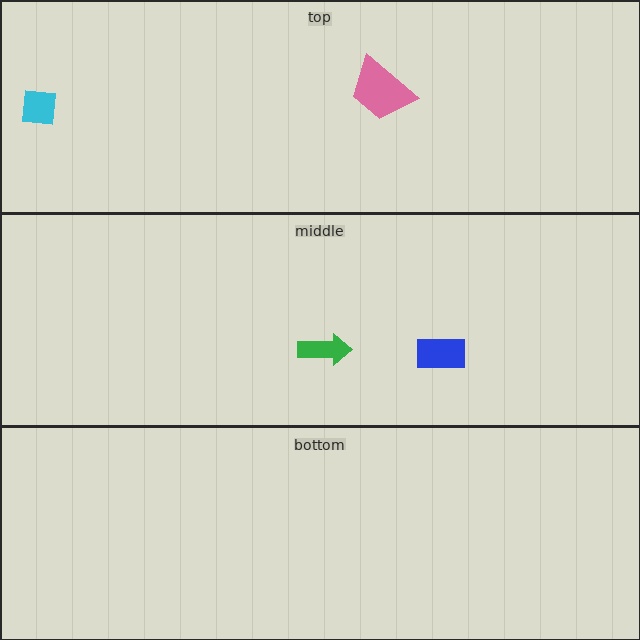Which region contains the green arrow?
The middle region.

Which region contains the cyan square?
The top region.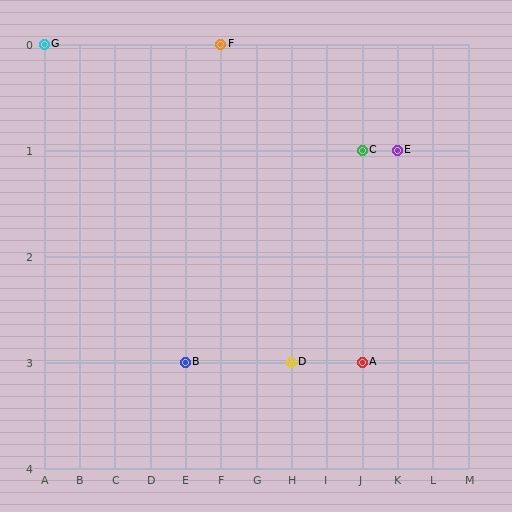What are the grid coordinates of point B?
Point B is at grid coordinates (E, 3).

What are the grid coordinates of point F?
Point F is at grid coordinates (F, 0).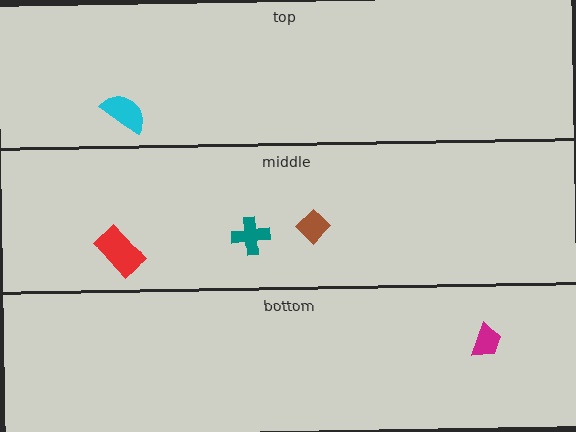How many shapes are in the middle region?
3.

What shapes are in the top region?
The cyan semicircle.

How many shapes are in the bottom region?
1.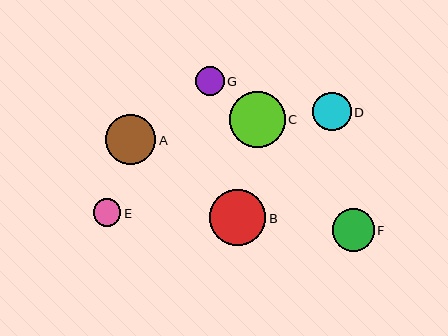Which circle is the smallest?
Circle E is the smallest with a size of approximately 27 pixels.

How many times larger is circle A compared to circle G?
Circle A is approximately 1.7 times the size of circle G.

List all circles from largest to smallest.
From largest to smallest: B, C, A, F, D, G, E.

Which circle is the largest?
Circle B is the largest with a size of approximately 56 pixels.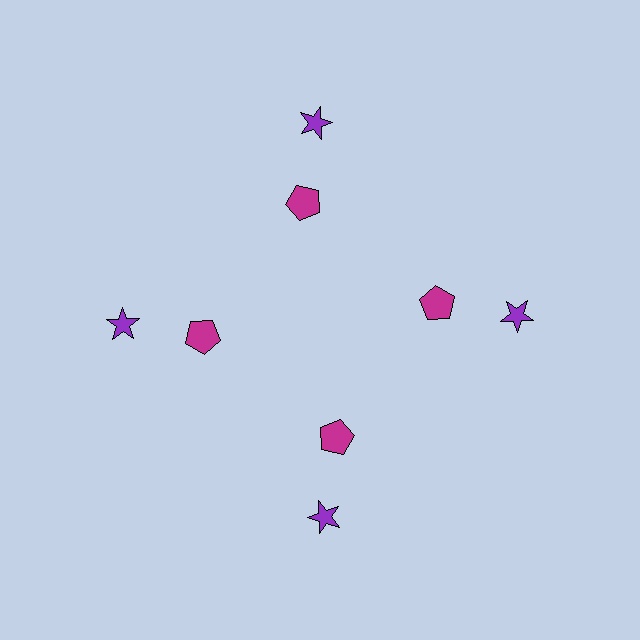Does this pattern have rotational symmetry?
Yes, this pattern has 4-fold rotational symmetry. It looks the same after rotating 90 degrees around the center.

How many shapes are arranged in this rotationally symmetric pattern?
There are 8 shapes, arranged in 4 groups of 2.